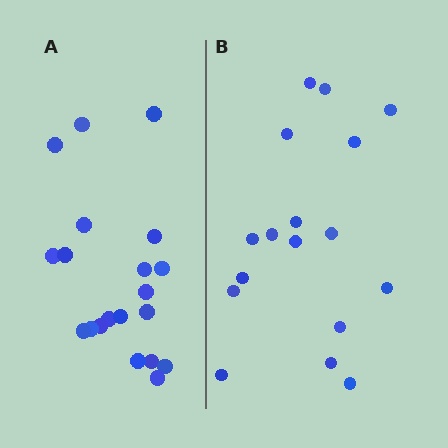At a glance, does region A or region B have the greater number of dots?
Region A (the left region) has more dots.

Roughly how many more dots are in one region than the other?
Region A has just a few more — roughly 2 or 3 more dots than region B.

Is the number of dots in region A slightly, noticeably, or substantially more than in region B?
Region A has only slightly more — the two regions are fairly close. The ratio is roughly 1.2 to 1.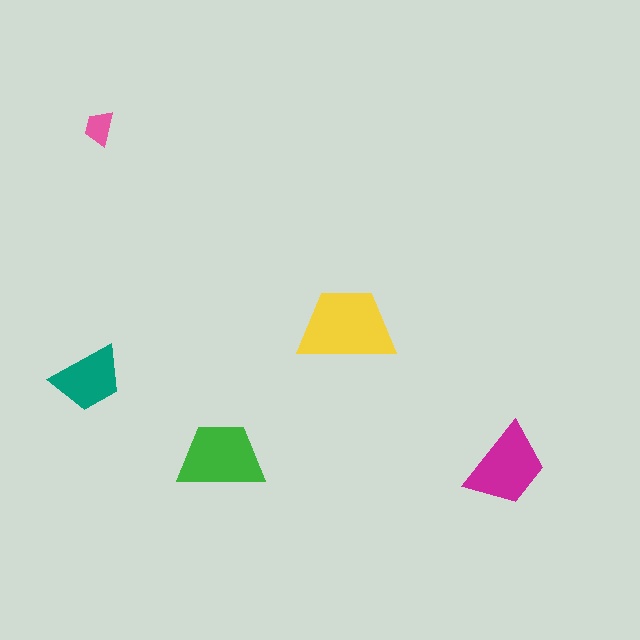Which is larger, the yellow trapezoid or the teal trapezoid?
The yellow one.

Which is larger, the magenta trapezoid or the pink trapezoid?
The magenta one.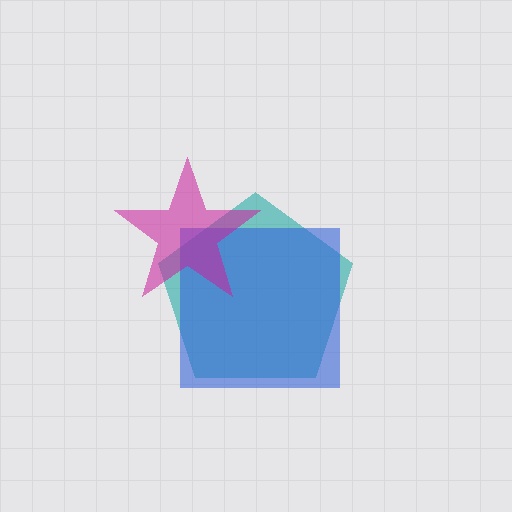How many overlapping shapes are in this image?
There are 3 overlapping shapes in the image.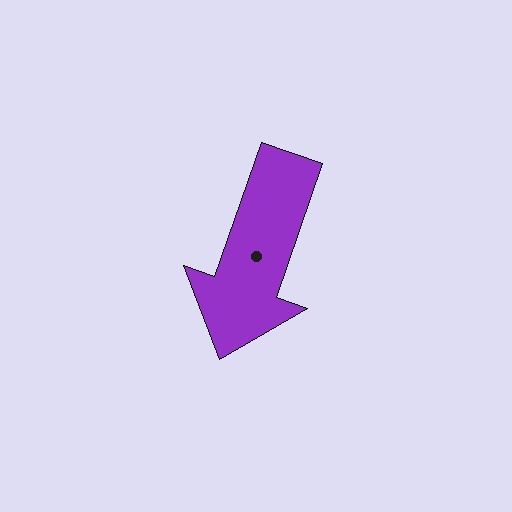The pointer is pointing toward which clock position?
Roughly 7 o'clock.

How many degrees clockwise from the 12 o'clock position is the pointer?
Approximately 199 degrees.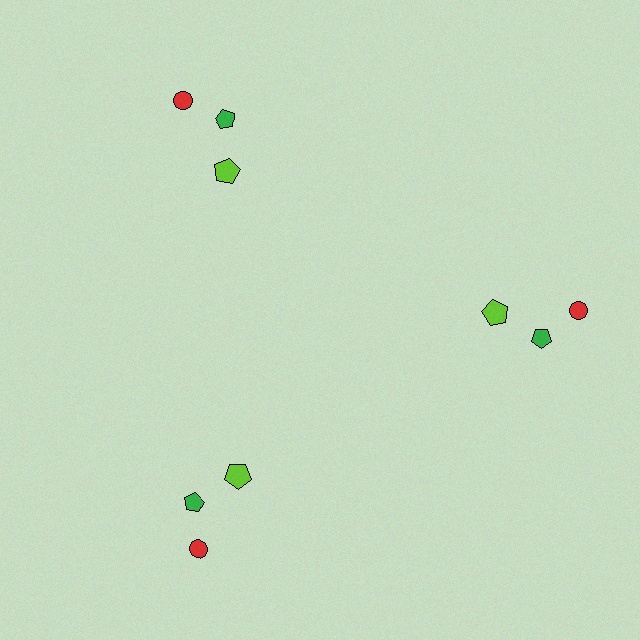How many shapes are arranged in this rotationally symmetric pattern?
There are 9 shapes, arranged in 3 groups of 3.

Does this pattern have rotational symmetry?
Yes, this pattern has 3-fold rotational symmetry. It looks the same after rotating 120 degrees around the center.